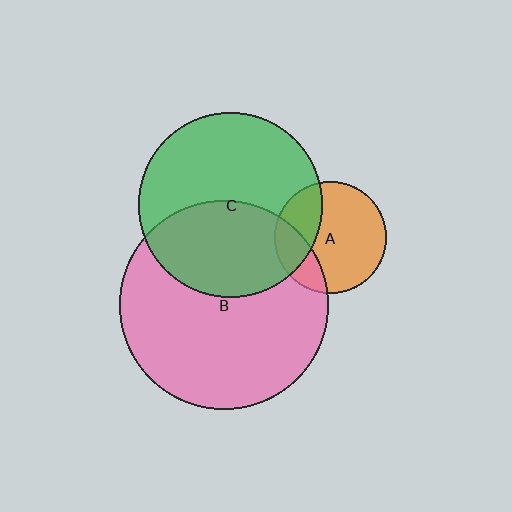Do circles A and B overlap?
Yes.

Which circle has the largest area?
Circle B (pink).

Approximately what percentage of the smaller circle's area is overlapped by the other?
Approximately 20%.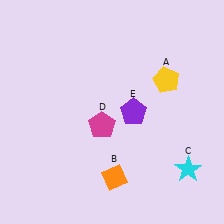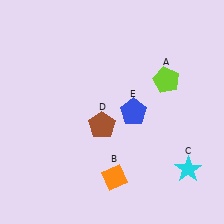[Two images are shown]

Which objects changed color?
A changed from yellow to lime. D changed from magenta to brown. E changed from purple to blue.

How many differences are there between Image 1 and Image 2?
There are 3 differences between the two images.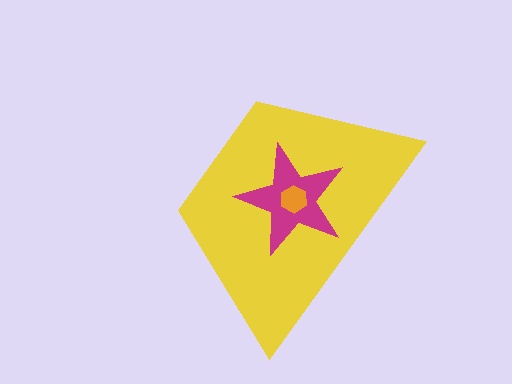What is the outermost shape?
The yellow trapezoid.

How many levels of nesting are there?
3.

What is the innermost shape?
The orange hexagon.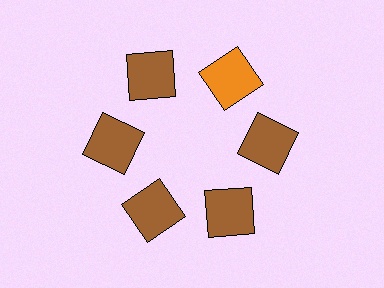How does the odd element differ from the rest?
It has a different color: orange instead of brown.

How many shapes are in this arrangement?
There are 6 shapes arranged in a ring pattern.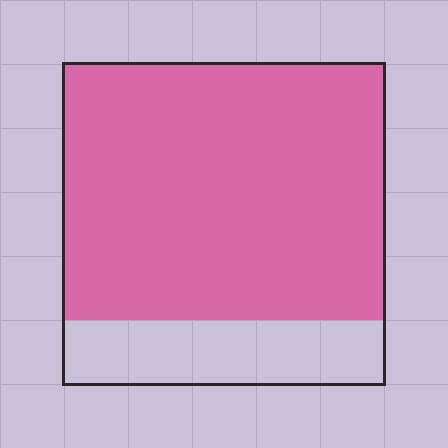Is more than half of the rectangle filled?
Yes.